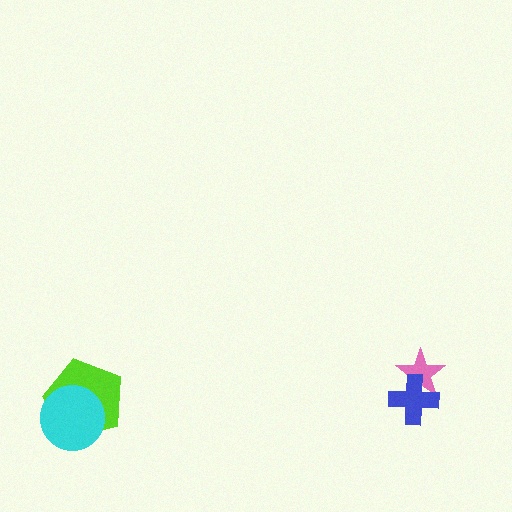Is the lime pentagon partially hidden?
Yes, it is partially covered by another shape.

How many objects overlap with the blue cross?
1 object overlaps with the blue cross.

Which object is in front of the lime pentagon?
The cyan circle is in front of the lime pentagon.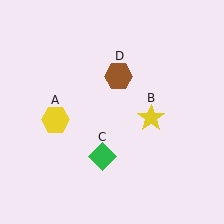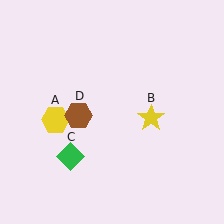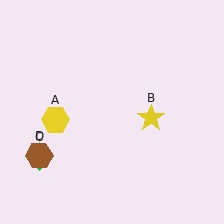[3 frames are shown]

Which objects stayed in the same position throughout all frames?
Yellow hexagon (object A) and yellow star (object B) remained stationary.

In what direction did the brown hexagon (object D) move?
The brown hexagon (object D) moved down and to the left.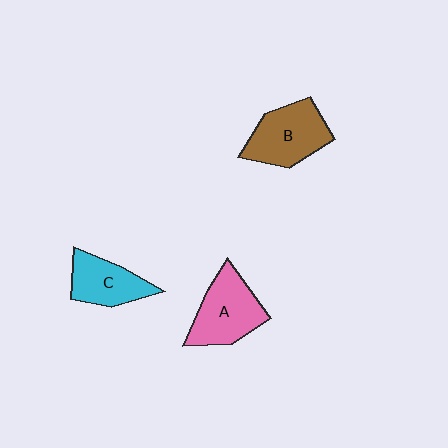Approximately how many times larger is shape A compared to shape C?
Approximately 1.3 times.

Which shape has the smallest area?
Shape C (cyan).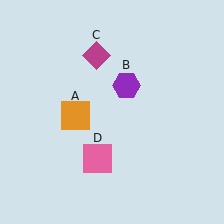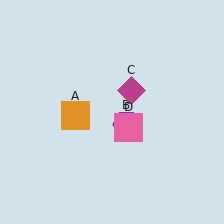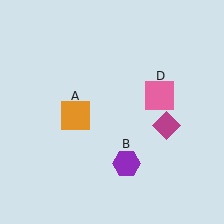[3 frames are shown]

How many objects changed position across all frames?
3 objects changed position: purple hexagon (object B), magenta diamond (object C), pink square (object D).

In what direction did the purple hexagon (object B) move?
The purple hexagon (object B) moved down.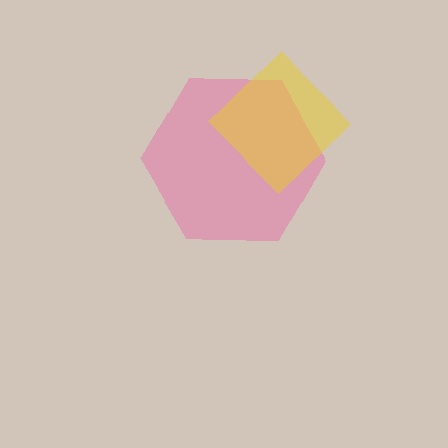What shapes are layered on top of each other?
The layered shapes are: a pink hexagon, a yellow diamond.